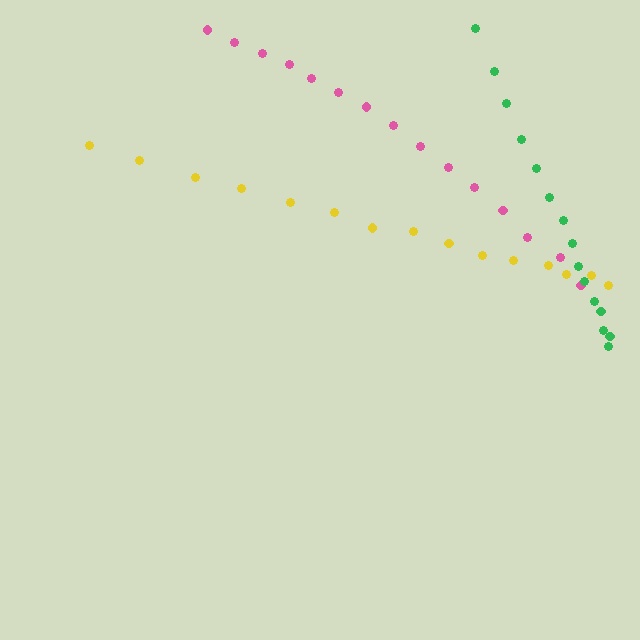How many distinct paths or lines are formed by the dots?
There are 3 distinct paths.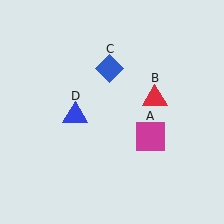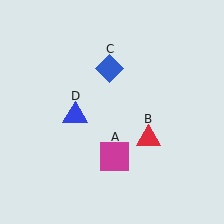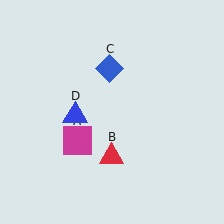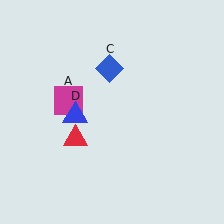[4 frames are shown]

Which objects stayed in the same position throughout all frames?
Blue diamond (object C) and blue triangle (object D) remained stationary.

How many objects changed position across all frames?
2 objects changed position: magenta square (object A), red triangle (object B).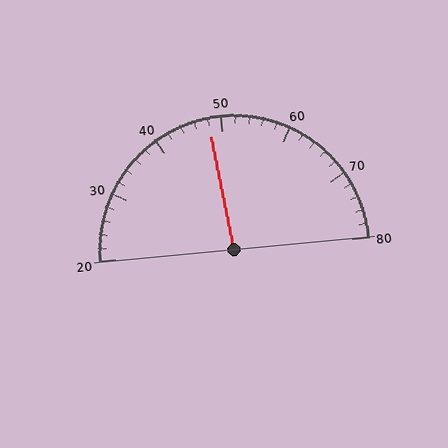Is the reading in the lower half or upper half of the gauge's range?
The reading is in the lower half of the range (20 to 80).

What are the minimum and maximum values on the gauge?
The gauge ranges from 20 to 80.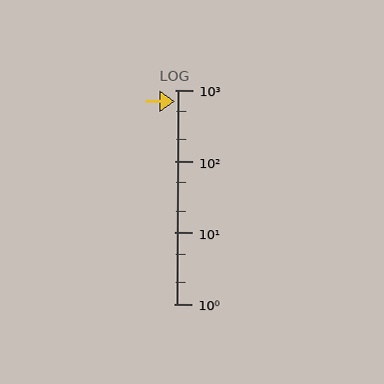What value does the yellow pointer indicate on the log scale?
The pointer indicates approximately 700.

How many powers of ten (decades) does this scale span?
The scale spans 3 decades, from 1 to 1000.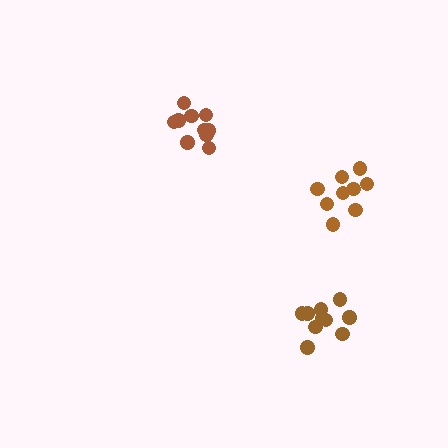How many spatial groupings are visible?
There are 3 spatial groupings.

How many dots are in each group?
Group 1: 9 dots, Group 2: 10 dots, Group 3: 10 dots (29 total).